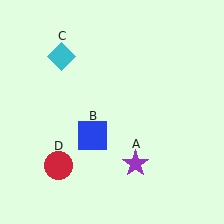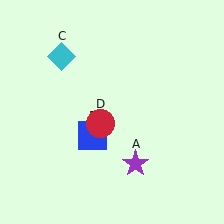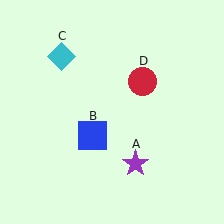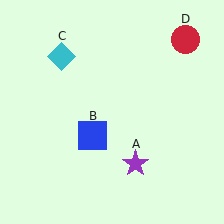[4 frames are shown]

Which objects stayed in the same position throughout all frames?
Purple star (object A) and blue square (object B) and cyan diamond (object C) remained stationary.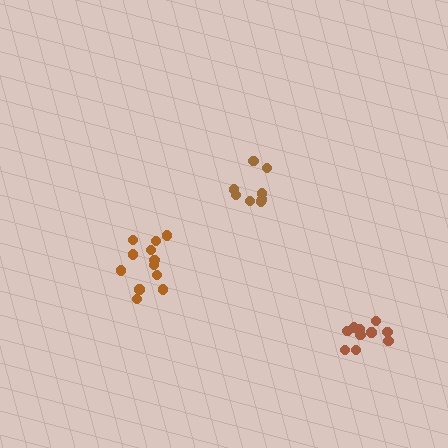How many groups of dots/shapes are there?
There are 3 groups.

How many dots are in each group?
Group 1: 12 dots, Group 2: 8 dots, Group 3: 10 dots (30 total).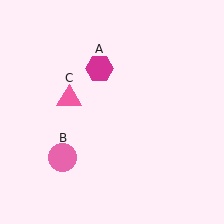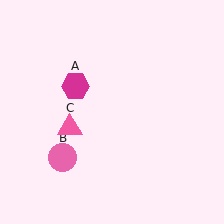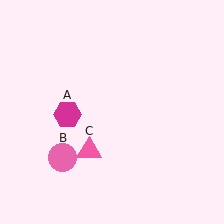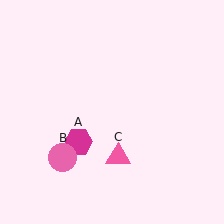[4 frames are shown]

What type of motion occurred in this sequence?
The magenta hexagon (object A), pink triangle (object C) rotated counterclockwise around the center of the scene.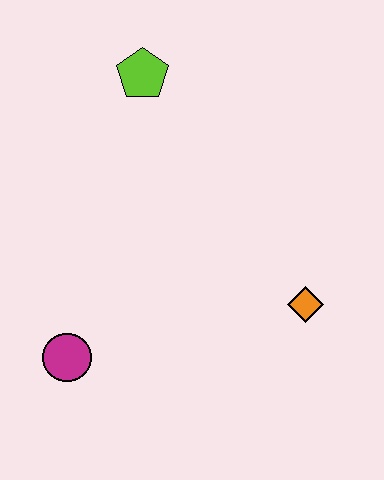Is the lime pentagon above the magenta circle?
Yes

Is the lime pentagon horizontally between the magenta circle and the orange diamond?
Yes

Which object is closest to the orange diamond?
The magenta circle is closest to the orange diamond.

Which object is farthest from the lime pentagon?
The magenta circle is farthest from the lime pentagon.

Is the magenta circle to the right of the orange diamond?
No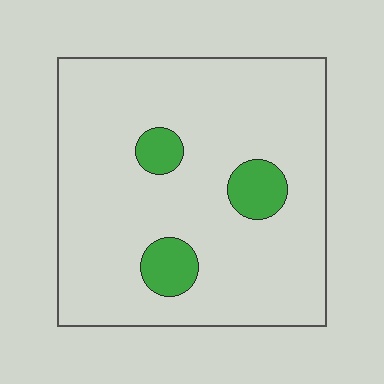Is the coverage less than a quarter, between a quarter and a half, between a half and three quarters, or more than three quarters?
Less than a quarter.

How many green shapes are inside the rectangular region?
3.